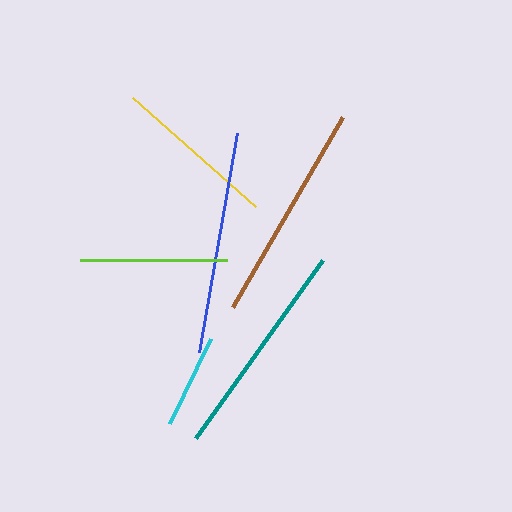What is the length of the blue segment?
The blue segment is approximately 223 pixels long.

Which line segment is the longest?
The blue line is the longest at approximately 223 pixels.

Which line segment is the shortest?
The cyan line is the shortest at approximately 94 pixels.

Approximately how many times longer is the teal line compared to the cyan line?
The teal line is approximately 2.3 times the length of the cyan line.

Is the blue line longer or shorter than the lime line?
The blue line is longer than the lime line.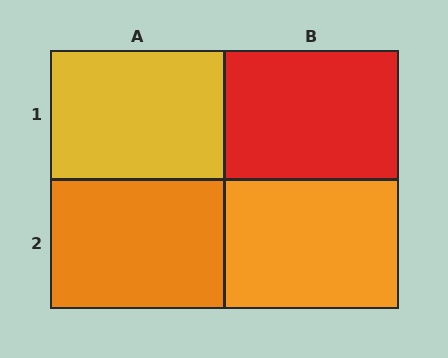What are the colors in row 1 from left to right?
Yellow, red.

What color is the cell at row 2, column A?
Orange.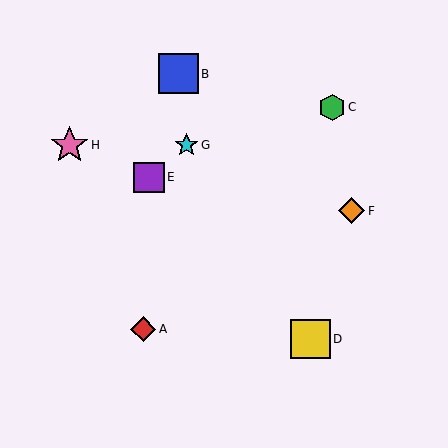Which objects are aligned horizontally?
Objects G, H are aligned horizontally.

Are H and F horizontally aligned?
No, H is at y≈145 and F is at y≈211.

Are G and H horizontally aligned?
Yes, both are at y≈145.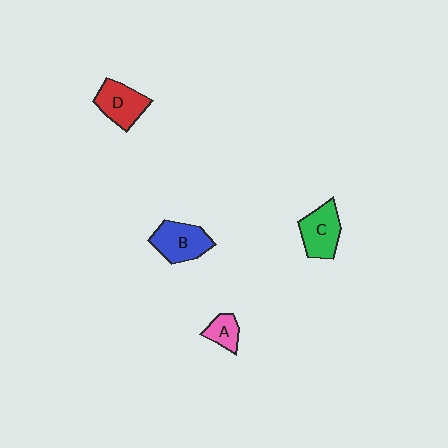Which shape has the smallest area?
Shape A (pink).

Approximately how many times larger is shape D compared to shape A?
Approximately 1.8 times.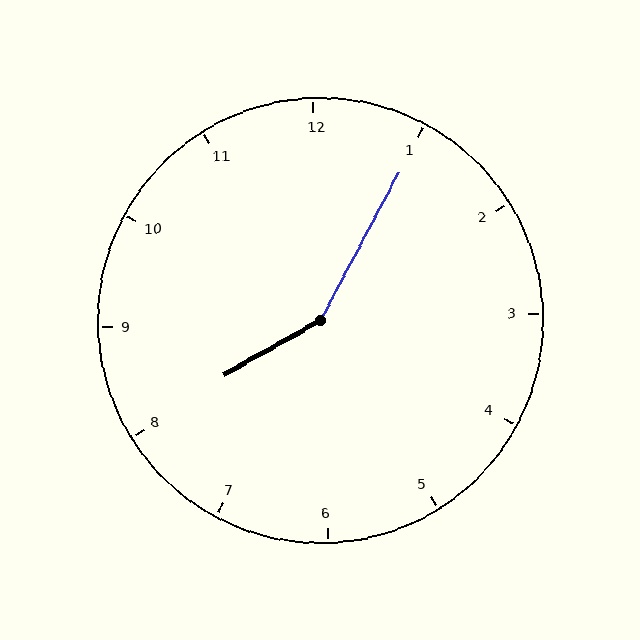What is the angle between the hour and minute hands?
Approximately 148 degrees.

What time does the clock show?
8:05.